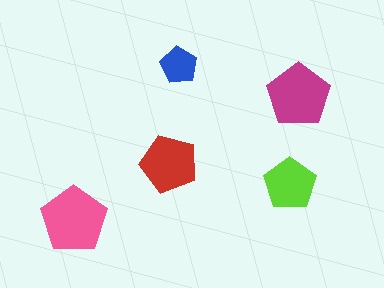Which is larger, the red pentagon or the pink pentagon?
The pink one.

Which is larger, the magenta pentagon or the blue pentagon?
The magenta one.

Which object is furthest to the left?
The pink pentagon is leftmost.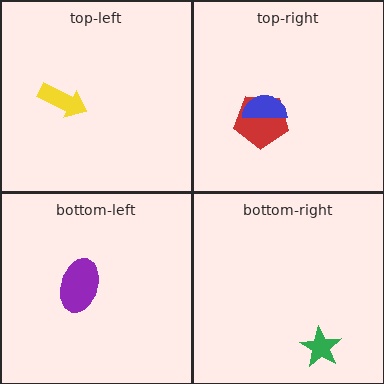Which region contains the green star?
The bottom-right region.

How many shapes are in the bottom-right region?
1.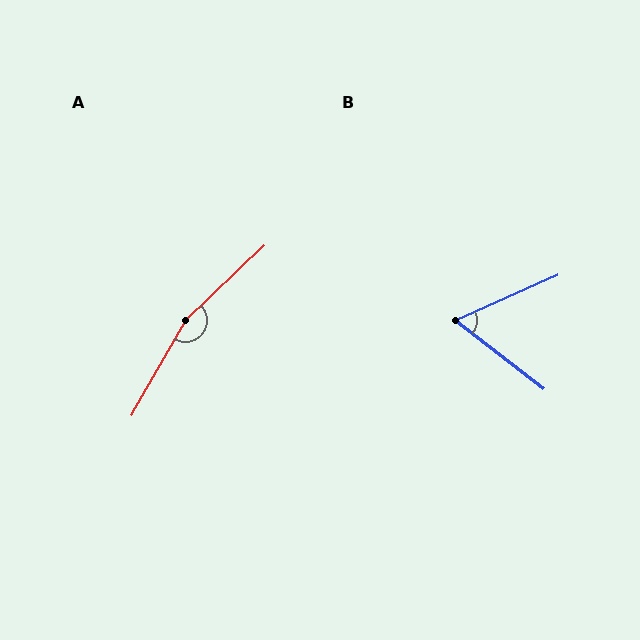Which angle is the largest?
A, at approximately 163 degrees.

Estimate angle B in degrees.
Approximately 62 degrees.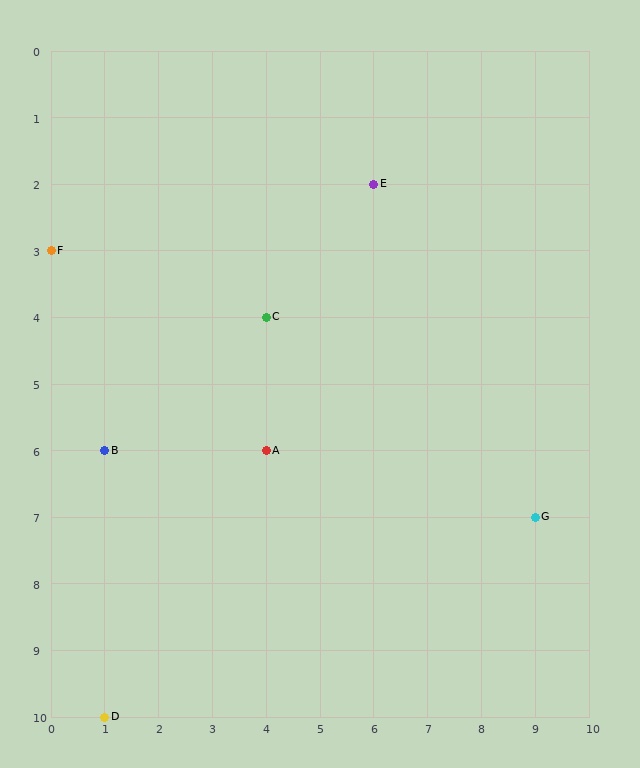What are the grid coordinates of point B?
Point B is at grid coordinates (1, 6).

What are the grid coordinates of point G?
Point G is at grid coordinates (9, 7).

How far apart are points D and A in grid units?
Points D and A are 3 columns and 4 rows apart (about 5.0 grid units diagonally).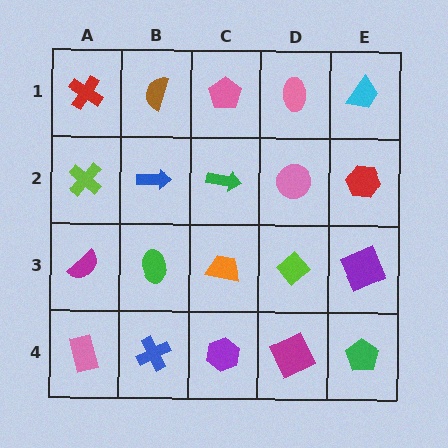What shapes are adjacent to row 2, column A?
A red cross (row 1, column A), a magenta semicircle (row 3, column A), a blue arrow (row 2, column B).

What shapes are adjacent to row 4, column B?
A green ellipse (row 3, column B), a pink rectangle (row 4, column A), a purple hexagon (row 4, column C).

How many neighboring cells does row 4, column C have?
3.